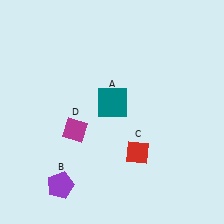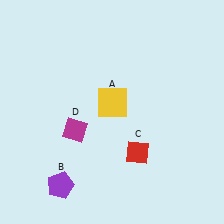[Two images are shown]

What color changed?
The square (A) changed from teal in Image 1 to yellow in Image 2.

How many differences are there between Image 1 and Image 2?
There is 1 difference between the two images.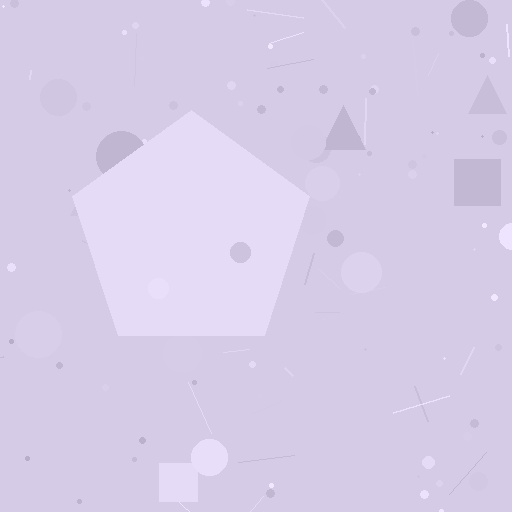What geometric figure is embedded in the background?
A pentagon is embedded in the background.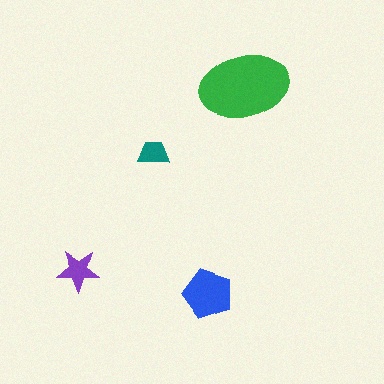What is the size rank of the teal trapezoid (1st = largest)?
4th.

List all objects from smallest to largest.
The teal trapezoid, the purple star, the blue pentagon, the green ellipse.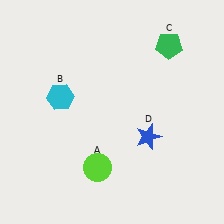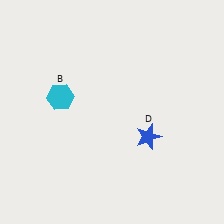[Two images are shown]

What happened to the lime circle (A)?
The lime circle (A) was removed in Image 2. It was in the bottom-left area of Image 1.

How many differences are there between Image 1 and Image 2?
There are 2 differences between the two images.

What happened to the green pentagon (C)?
The green pentagon (C) was removed in Image 2. It was in the top-right area of Image 1.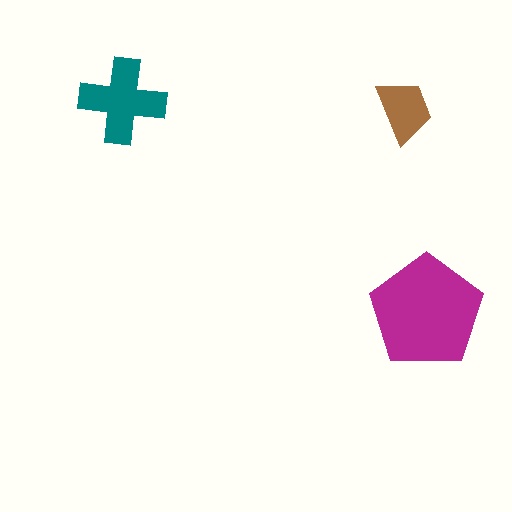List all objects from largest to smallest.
The magenta pentagon, the teal cross, the brown trapezoid.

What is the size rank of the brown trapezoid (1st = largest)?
3rd.